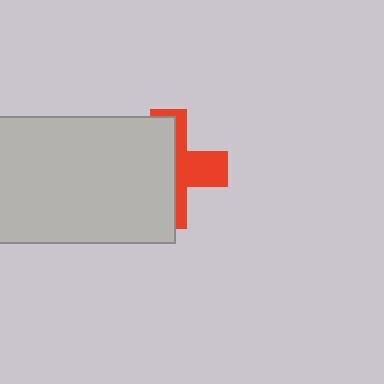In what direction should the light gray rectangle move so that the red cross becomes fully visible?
The light gray rectangle should move left. That is the shortest direction to clear the overlap and leave the red cross fully visible.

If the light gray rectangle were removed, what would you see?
You would see the complete red cross.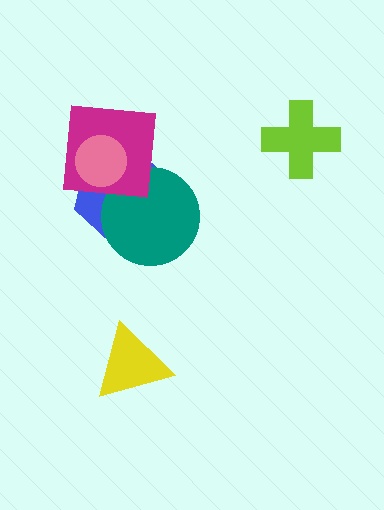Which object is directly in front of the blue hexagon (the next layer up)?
The teal circle is directly in front of the blue hexagon.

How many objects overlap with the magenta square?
3 objects overlap with the magenta square.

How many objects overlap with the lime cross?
0 objects overlap with the lime cross.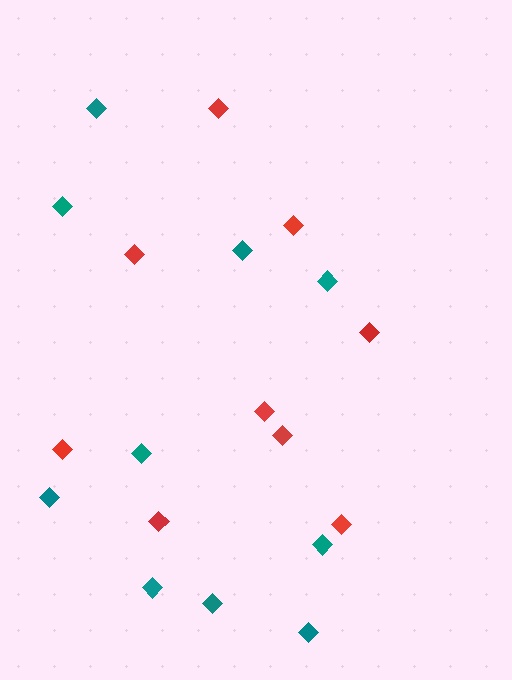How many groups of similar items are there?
There are 2 groups: one group of red diamonds (9) and one group of teal diamonds (10).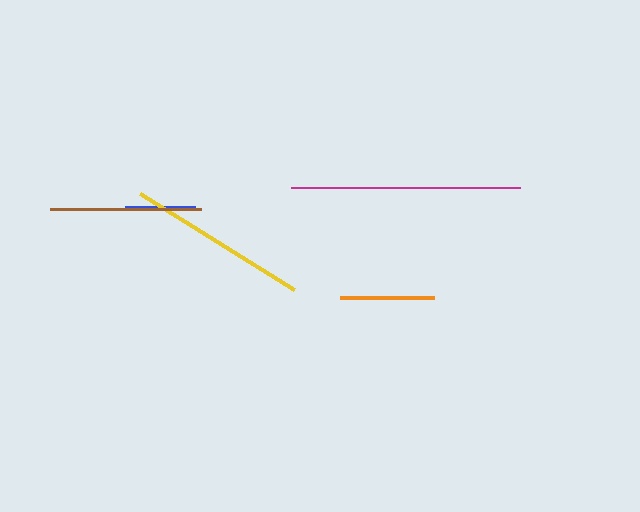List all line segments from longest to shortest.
From longest to shortest: magenta, yellow, brown, orange, blue.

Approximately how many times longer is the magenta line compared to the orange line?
The magenta line is approximately 2.4 times the length of the orange line.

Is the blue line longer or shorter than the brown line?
The brown line is longer than the blue line.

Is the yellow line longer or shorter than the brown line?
The yellow line is longer than the brown line.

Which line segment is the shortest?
The blue line is the shortest at approximately 70 pixels.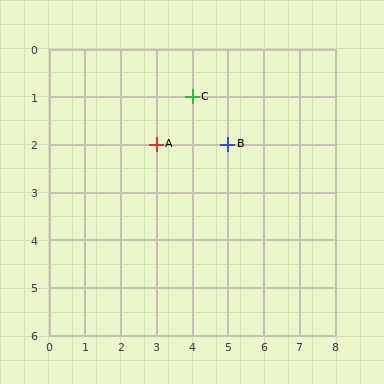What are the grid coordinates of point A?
Point A is at grid coordinates (3, 2).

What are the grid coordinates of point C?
Point C is at grid coordinates (4, 1).